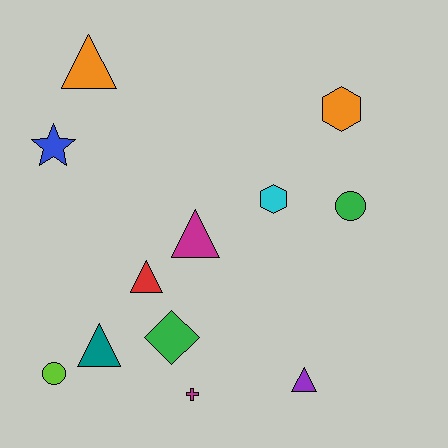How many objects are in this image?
There are 12 objects.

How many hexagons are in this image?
There are 2 hexagons.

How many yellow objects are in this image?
There are no yellow objects.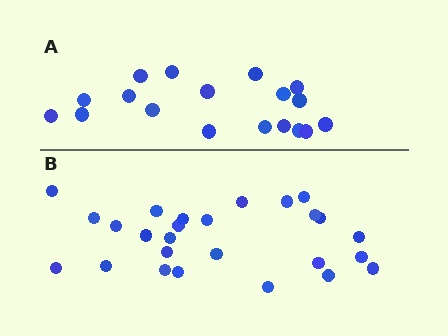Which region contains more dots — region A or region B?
Region B (the bottom region) has more dots.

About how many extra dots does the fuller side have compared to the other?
Region B has roughly 8 or so more dots than region A.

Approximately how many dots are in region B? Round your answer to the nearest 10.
About 30 dots. (The exact count is 26, which rounds to 30.)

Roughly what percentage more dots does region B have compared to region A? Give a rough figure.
About 45% more.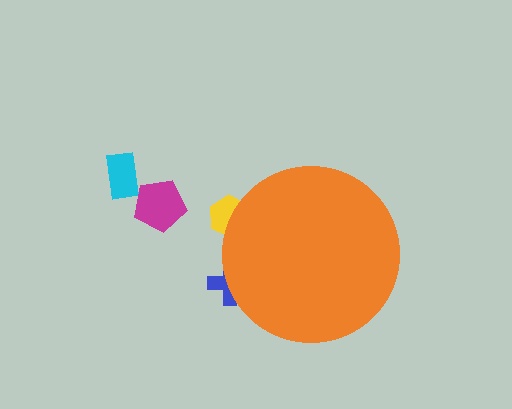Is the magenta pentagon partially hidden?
No, the magenta pentagon is fully visible.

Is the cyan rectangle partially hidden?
No, the cyan rectangle is fully visible.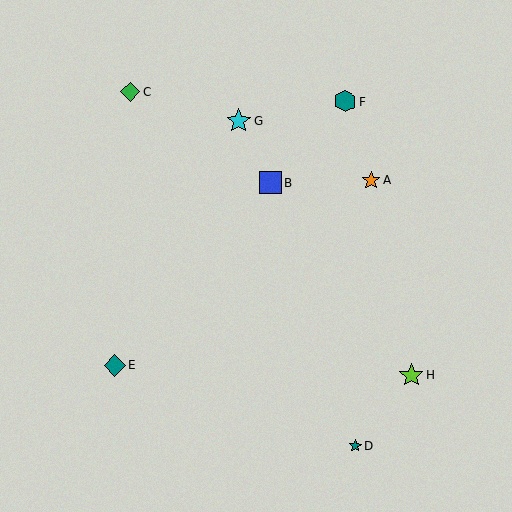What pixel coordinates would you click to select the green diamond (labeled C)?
Click at (130, 92) to select the green diamond C.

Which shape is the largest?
The cyan star (labeled G) is the largest.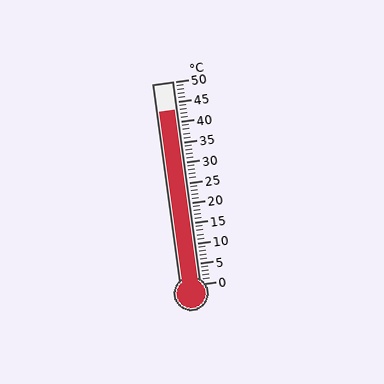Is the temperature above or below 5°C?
The temperature is above 5°C.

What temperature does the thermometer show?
The thermometer shows approximately 43°C.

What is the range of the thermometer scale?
The thermometer scale ranges from 0°C to 50°C.